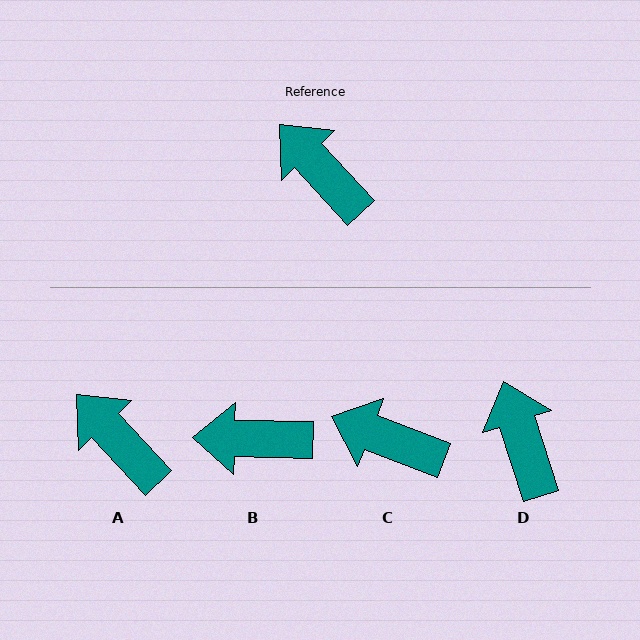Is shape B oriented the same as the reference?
No, it is off by about 46 degrees.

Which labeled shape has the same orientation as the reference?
A.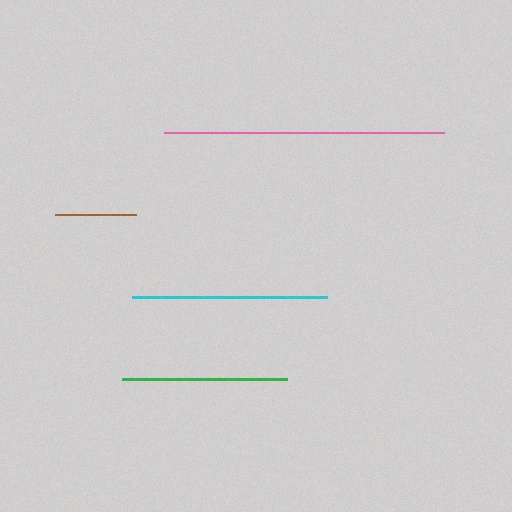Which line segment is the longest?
The pink line is the longest at approximately 281 pixels.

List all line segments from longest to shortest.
From longest to shortest: pink, cyan, green, brown.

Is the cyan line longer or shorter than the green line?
The cyan line is longer than the green line.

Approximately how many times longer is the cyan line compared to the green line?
The cyan line is approximately 1.2 times the length of the green line.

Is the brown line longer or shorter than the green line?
The green line is longer than the brown line.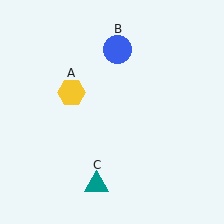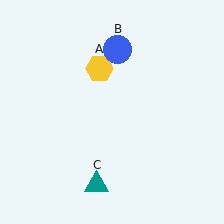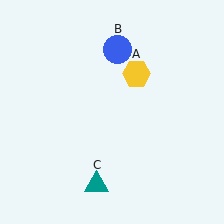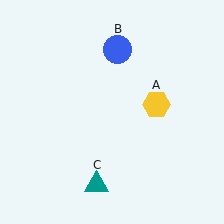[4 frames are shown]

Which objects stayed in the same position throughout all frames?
Blue circle (object B) and teal triangle (object C) remained stationary.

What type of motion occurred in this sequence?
The yellow hexagon (object A) rotated clockwise around the center of the scene.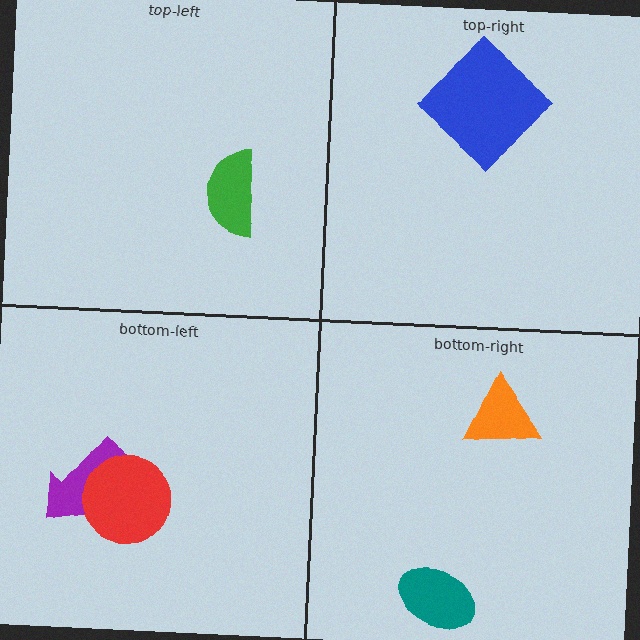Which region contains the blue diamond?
The top-right region.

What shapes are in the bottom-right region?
The orange triangle, the teal ellipse.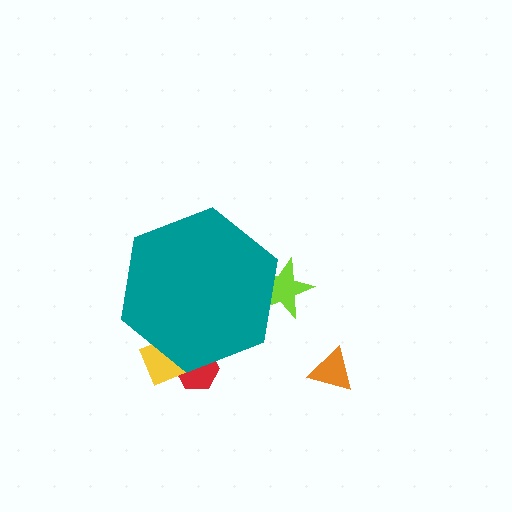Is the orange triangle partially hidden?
No, the orange triangle is fully visible.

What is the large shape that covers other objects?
A teal hexagon.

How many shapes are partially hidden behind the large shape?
3 shapes are partially hidden.